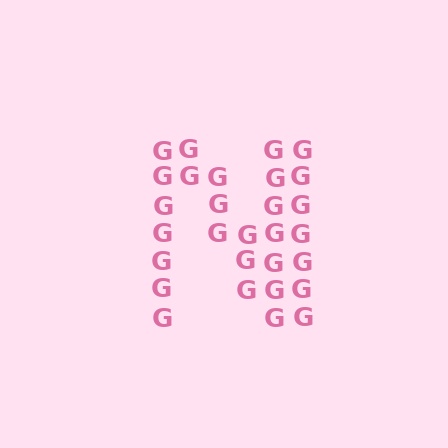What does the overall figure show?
The overall figure shows the letter N.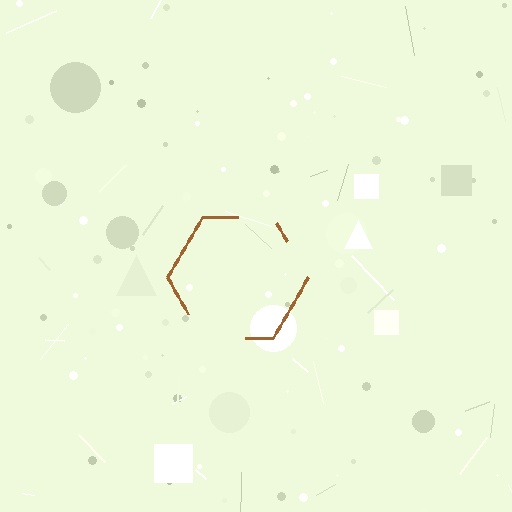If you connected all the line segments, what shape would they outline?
They would outline a hexagon.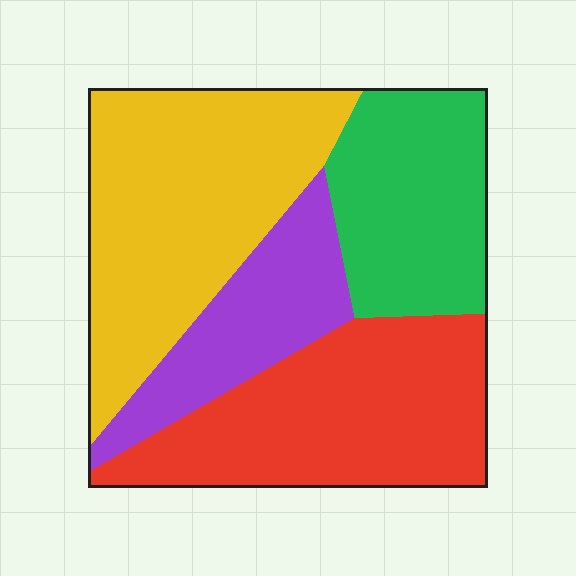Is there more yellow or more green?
Yellow.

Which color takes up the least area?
Purple, at roughly 15%.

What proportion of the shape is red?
Red takes up about one third (1/3) of the shape.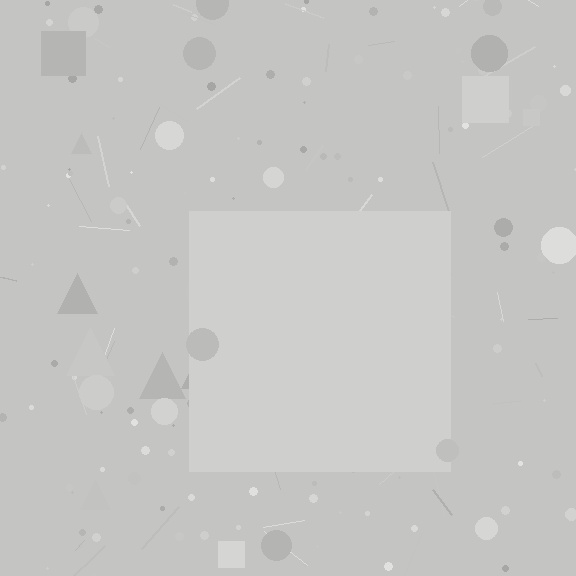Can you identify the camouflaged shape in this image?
The camouflaged shape is a square.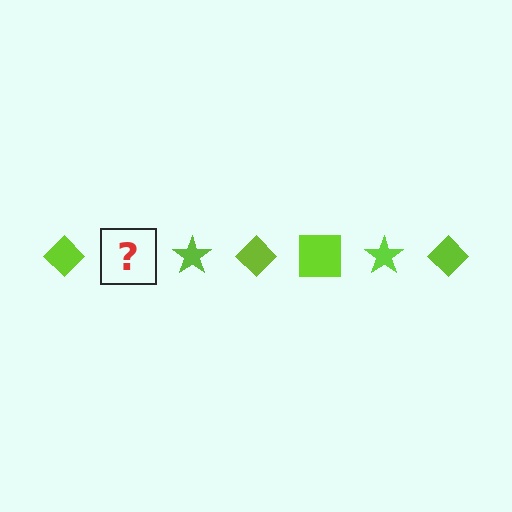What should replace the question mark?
The question mark should be replaced with a lime square.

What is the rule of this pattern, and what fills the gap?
The rule is that the pattern cycles through diamond, square, star shapes in lime. The gap should be filled with a lime square.